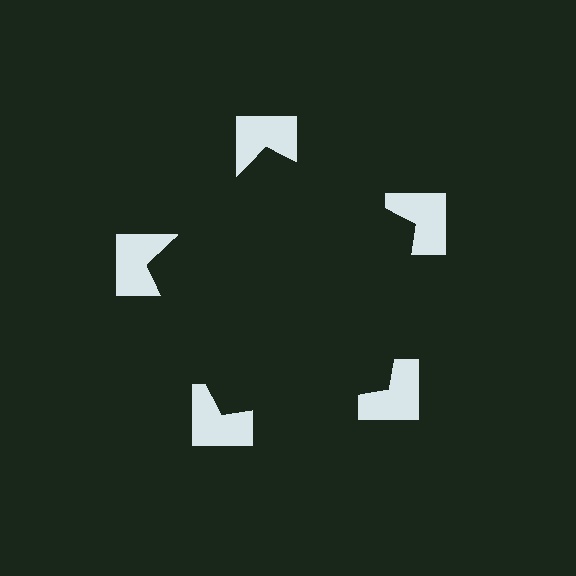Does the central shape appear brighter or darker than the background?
It typically appears slightly darker than the background, even though no actual brightness change is drawn.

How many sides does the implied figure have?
5 sides.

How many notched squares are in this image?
There are 5 — one at each vertex of the illusory pentagon.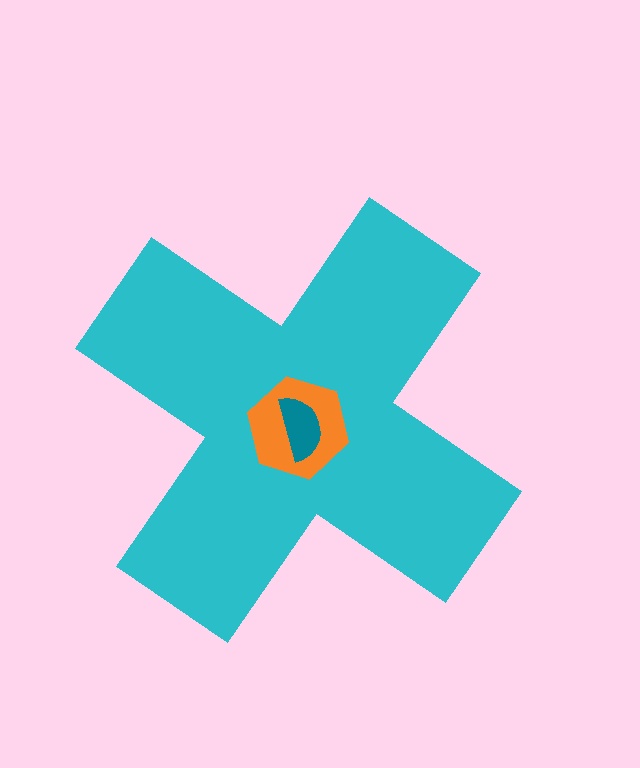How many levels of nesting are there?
3.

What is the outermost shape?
The cyan cross.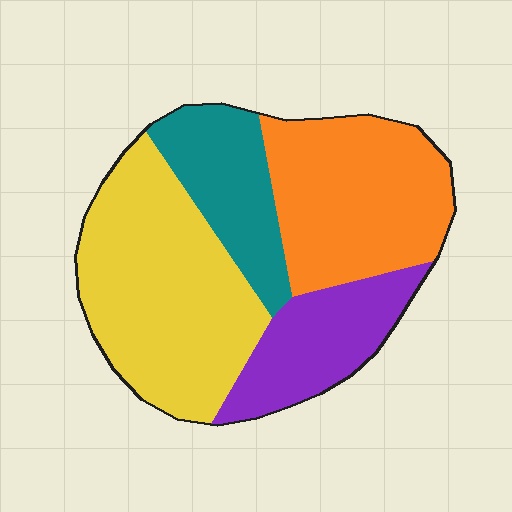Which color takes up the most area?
Yellow, at roughly 35%.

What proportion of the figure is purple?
Purple covers 17% of the figure.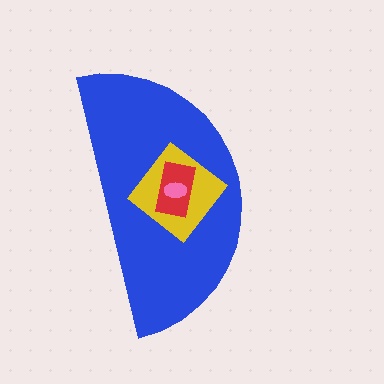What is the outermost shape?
The blue semicircle.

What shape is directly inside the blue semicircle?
The yellow diamond.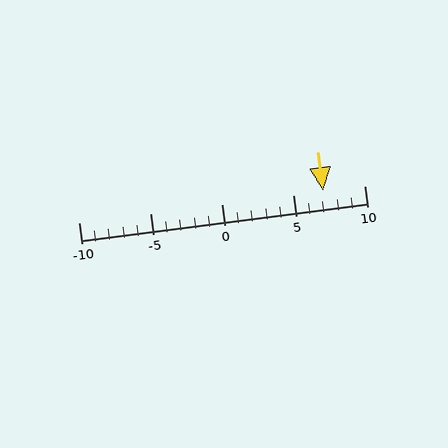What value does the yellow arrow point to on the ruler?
The yellow arrow points to approximately 7.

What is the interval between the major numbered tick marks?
The major tick marks are spaced 5 units apart.